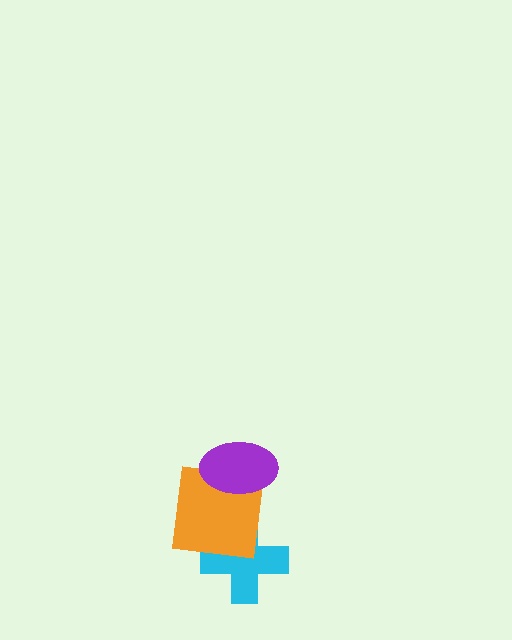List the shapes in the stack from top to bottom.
From top to bottom: the purple ellipse, the orange square, the cyan cross.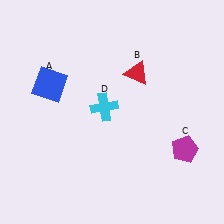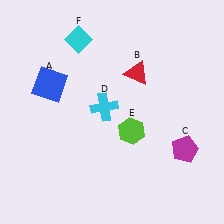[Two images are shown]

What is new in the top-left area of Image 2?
A cyan diamond (F) was added in the top-left area of Image 2.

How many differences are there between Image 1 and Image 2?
There are 2 differences between the two images.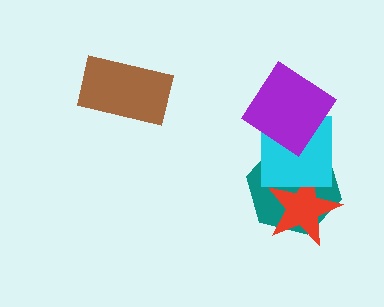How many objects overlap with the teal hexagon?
3 objects overlap with the teal hexagon.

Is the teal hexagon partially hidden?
Yes, it is partially covered by another shape.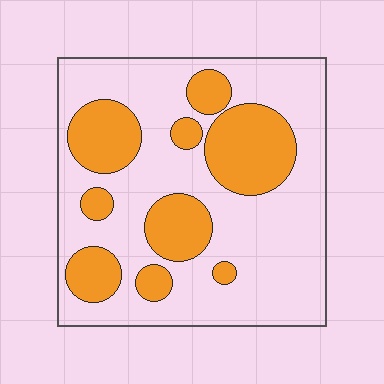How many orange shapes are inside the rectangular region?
9.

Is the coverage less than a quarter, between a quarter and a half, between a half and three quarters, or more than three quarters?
Between a quarter and a half.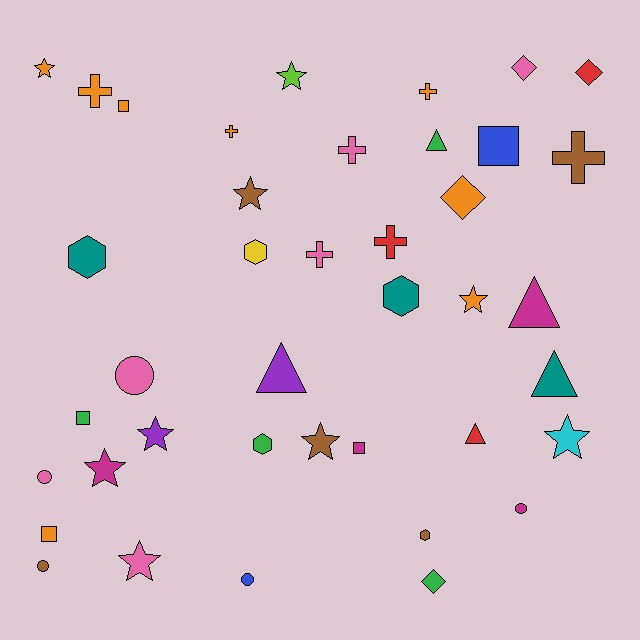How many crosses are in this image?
There are 7 crosses.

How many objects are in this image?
There are 40 objects.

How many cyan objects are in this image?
There is 1 cyan object.